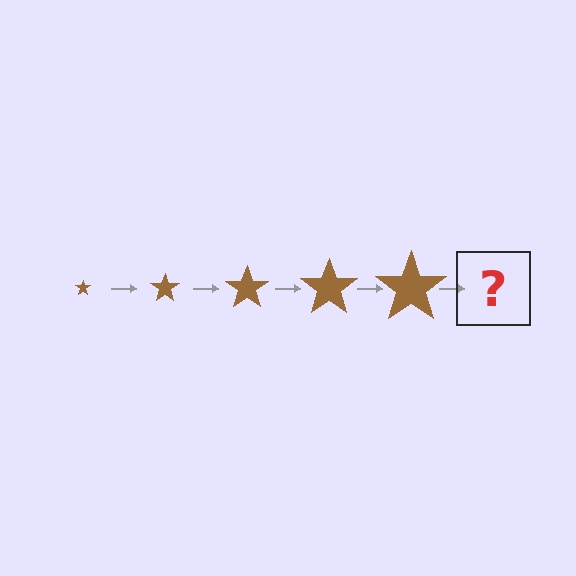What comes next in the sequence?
The next element should be a brown star, larger than the previous one.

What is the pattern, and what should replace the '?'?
The pattern is that the star gets progressively larger each step. The '?' should be a brown star, larger than the previous one.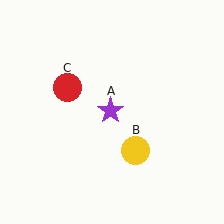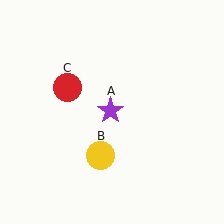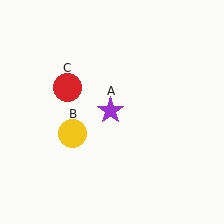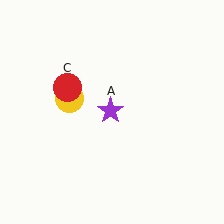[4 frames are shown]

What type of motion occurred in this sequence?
The yellow circle (object B) rotated clockwise around the center of the scene.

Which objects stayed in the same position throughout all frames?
Purple star (object A) and red circle (object C) remained stationary.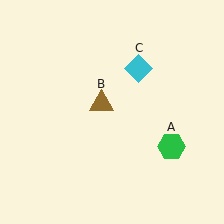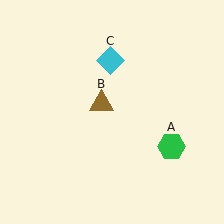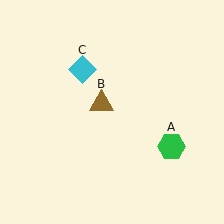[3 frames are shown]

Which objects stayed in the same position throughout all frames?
Green hexagon (object A) and brown triangle (object B) remained stationary.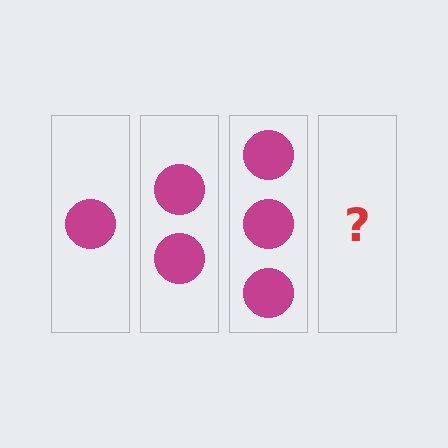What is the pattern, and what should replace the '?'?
The pattern is that each step adds one more circle. The '?' should be 4 circles.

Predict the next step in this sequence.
The next step is 4 circles.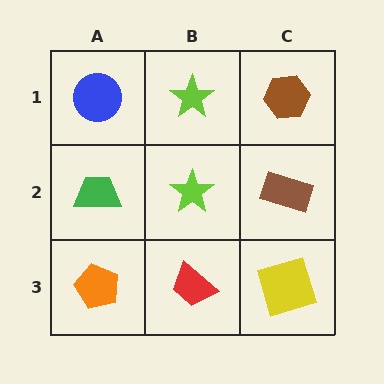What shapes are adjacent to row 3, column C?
A brown rectangle (row 2, column C), a red trapezoid (row 3, column B).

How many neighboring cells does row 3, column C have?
2.